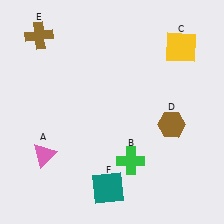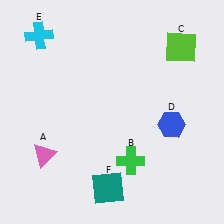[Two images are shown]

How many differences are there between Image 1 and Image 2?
There are 3 differences between the two images.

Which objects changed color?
C changed from yellow to lime. D changed from brown to blue. E changed from brown to cyan.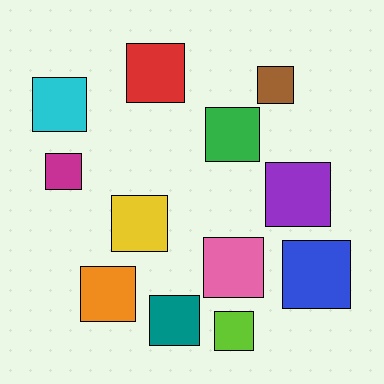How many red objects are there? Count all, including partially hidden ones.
There is 1 red object.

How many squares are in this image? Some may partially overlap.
There are 12 squares.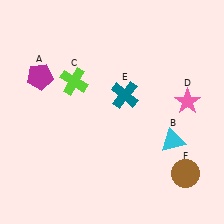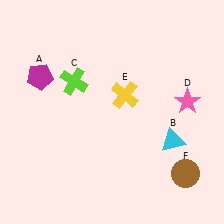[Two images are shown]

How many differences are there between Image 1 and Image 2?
There is 1 difference between the two images.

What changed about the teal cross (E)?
In Image 1, E is teal. In Image 2, it changed to yellow.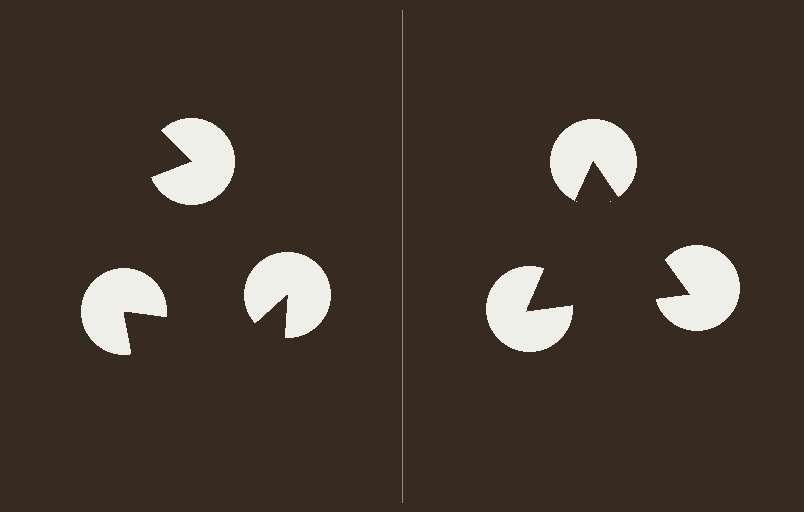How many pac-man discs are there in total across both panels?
6 — 3 on each side.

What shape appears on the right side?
An illusory triangle.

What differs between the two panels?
The pac-man discs are positioned identically on both sides; only the wedge orientations differ. On the right they align to a triangle; on the left they are misaligned.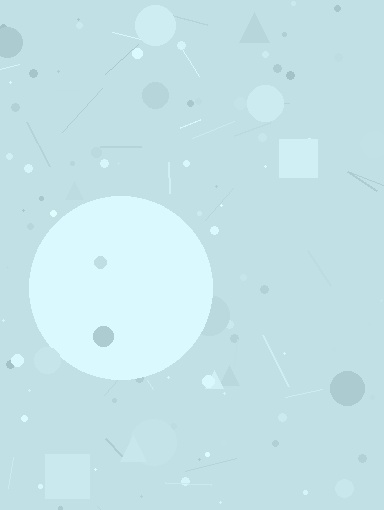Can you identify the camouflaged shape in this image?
The camouflaged shape is a circle.